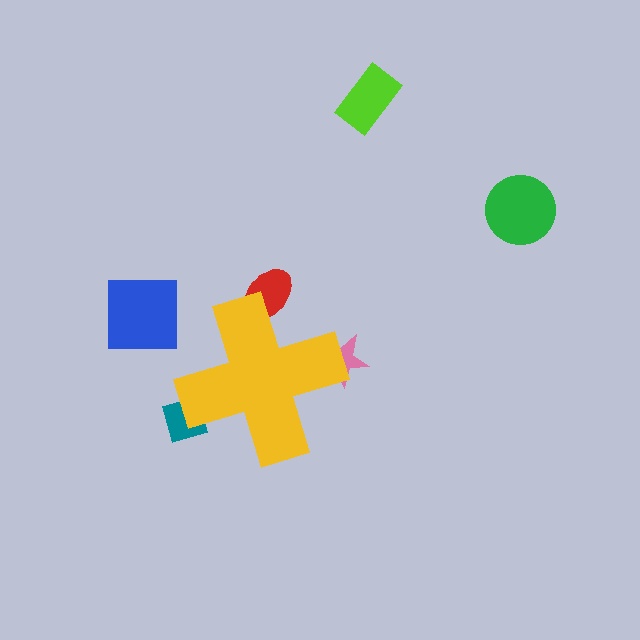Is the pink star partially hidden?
Yes, the pink star is partially hidden behind the yellow cross.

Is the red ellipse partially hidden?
Yes, the red ellipse is partially hidden behind the yellow cross.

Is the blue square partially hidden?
No, the blue square is fully visible.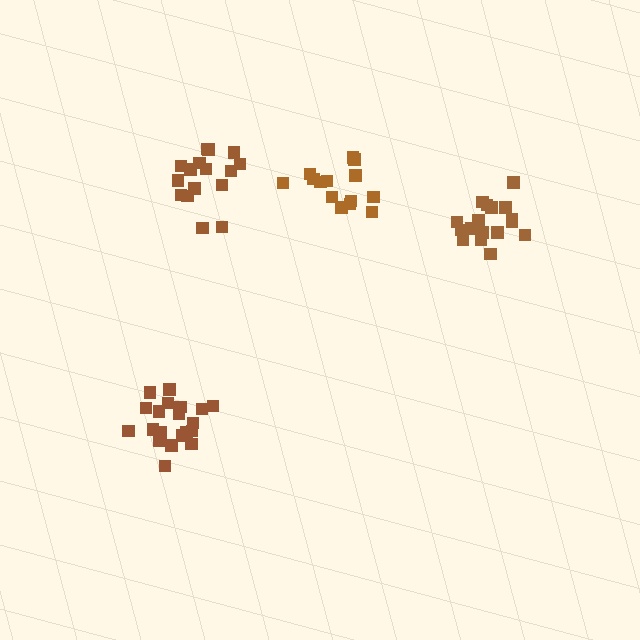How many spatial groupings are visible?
There are 4 spatial groupings.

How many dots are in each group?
Group 1: 15 dots, Group 2: 21 dots, Group 3: 17 dots, Group 4: 17 dots (70 total).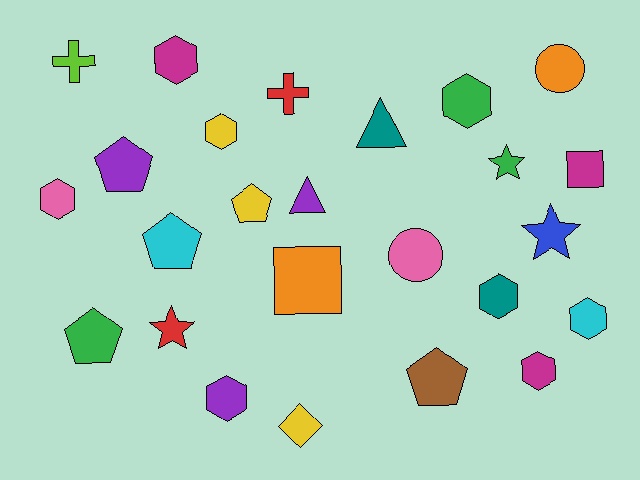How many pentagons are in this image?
There are 5 pentagons.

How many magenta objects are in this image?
There are 3 magenta objects.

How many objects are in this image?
There are 25 objects.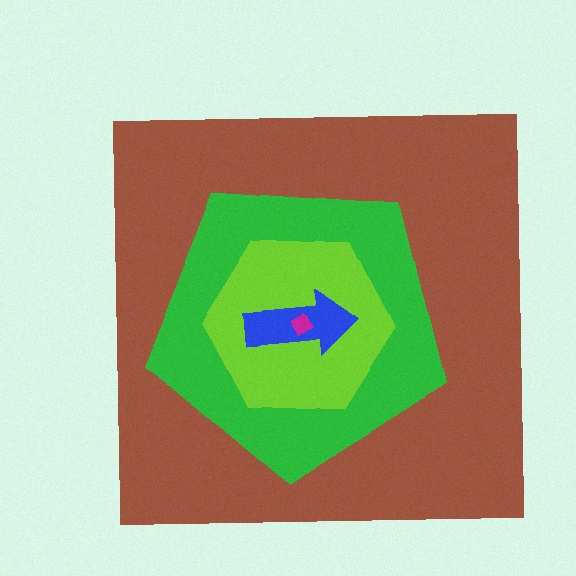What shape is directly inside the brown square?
The green pentagon.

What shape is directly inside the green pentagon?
The lime hexagon.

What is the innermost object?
The magenta diamond.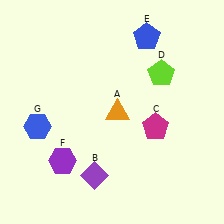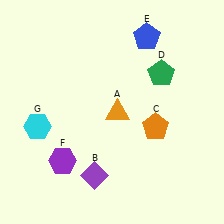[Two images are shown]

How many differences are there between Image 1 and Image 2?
There are 3 differences between the two images.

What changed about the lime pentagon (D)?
In Image 1, D is lime. In Image 2, it changed to green.